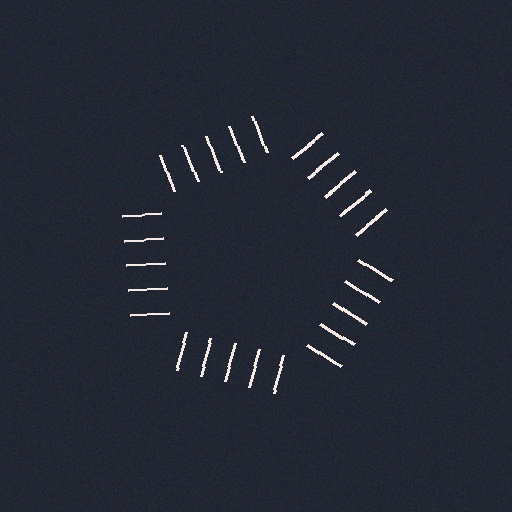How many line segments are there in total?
25 — 5 along each of the 5 edges.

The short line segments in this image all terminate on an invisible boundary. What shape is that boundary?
An illusory pentagon — the line segments terminate on its edges but no continuous stroke is drawn.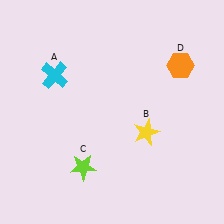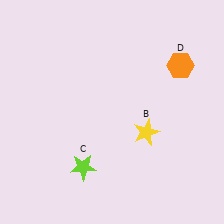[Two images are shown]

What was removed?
The cyan cross (A) was removed in Image 2.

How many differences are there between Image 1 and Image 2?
There is 1 difference between the two images.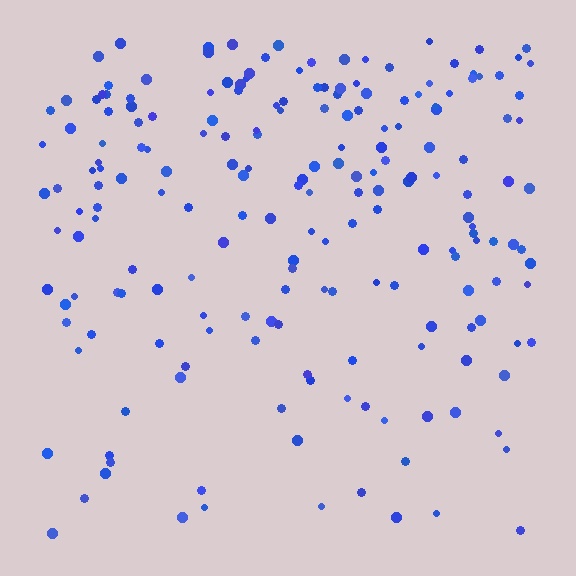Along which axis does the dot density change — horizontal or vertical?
Vertical.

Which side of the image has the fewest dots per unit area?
The bottom.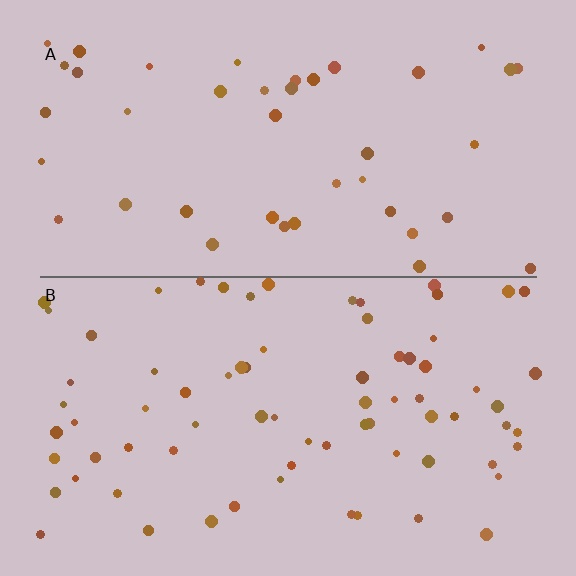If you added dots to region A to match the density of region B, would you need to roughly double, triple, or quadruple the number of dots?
Approximately double.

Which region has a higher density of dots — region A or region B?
B (the bottom).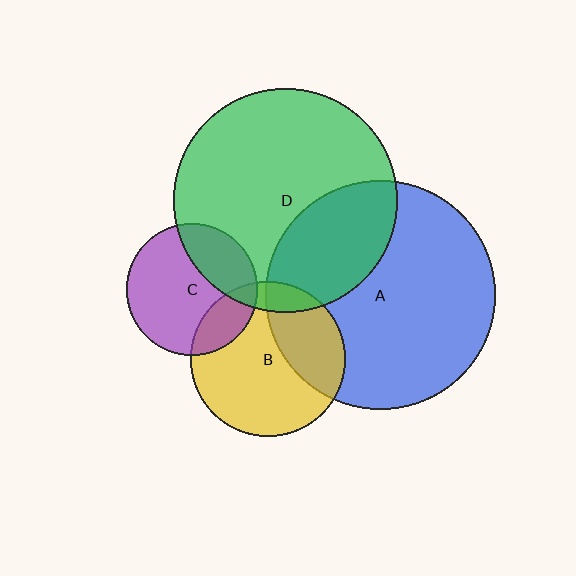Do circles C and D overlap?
Yes.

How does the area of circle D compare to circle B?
Approximately 2.1 times.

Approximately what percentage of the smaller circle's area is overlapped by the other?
Approximately 30%.